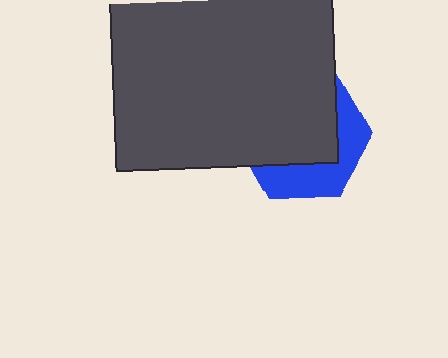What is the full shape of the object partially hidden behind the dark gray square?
The partially hidden object is a blue hexagon.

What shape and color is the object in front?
The object in front is a dark gray square.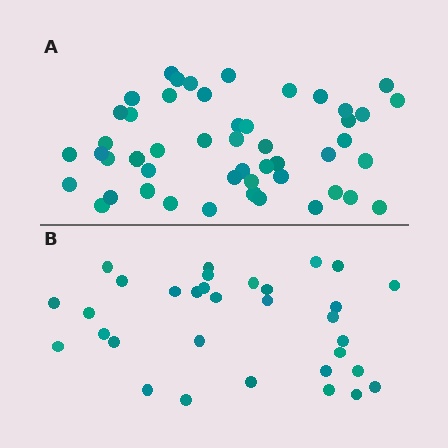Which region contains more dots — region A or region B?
Region A (the top region) has more dots.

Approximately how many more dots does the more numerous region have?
Region A has approximately 15 more dots than region B.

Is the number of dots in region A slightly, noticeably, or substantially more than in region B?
Region A has substantially more. The ratio is roughly 1.5 to 1.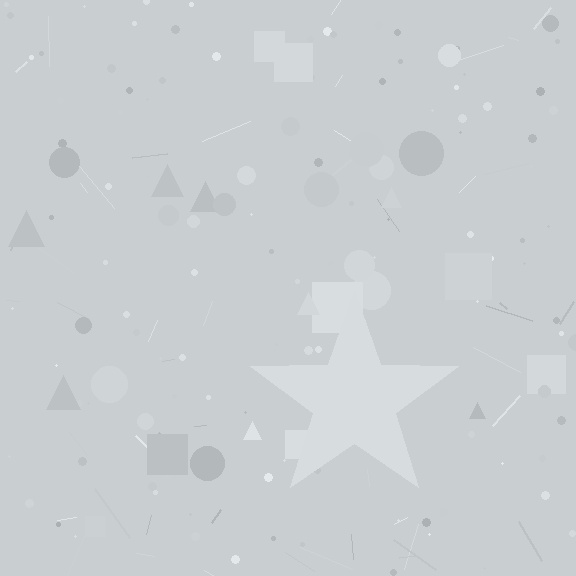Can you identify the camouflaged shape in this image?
The camouflaged shape is a star.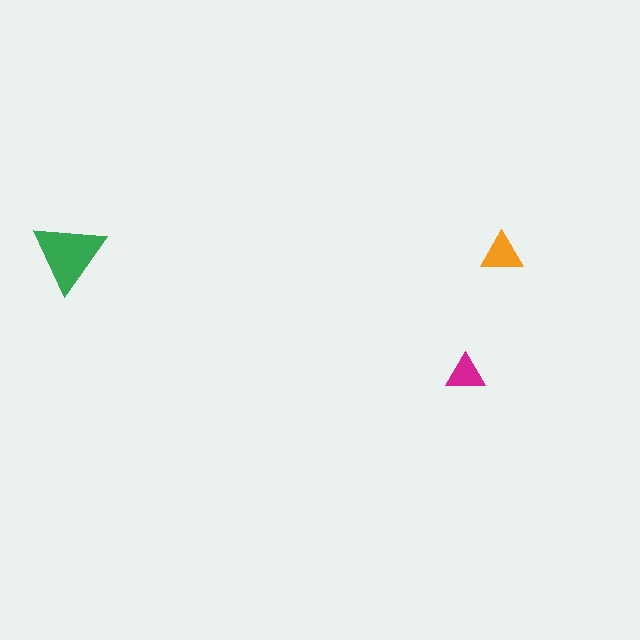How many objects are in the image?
There are 3 objects in the image.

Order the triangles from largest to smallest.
the green one, the orange one, the magenta one.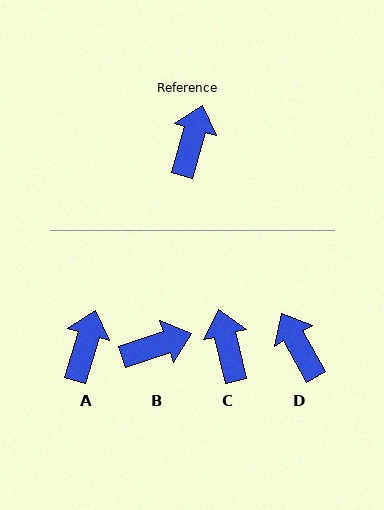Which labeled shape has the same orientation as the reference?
A.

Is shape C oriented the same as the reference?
No, it is off by about 30 degrees.